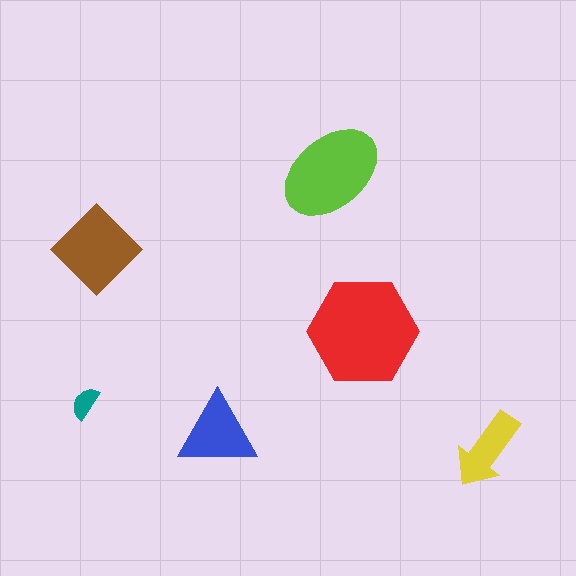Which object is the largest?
The red hexagon.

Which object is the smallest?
The teal semicircle.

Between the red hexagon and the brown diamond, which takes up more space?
The red hexagon.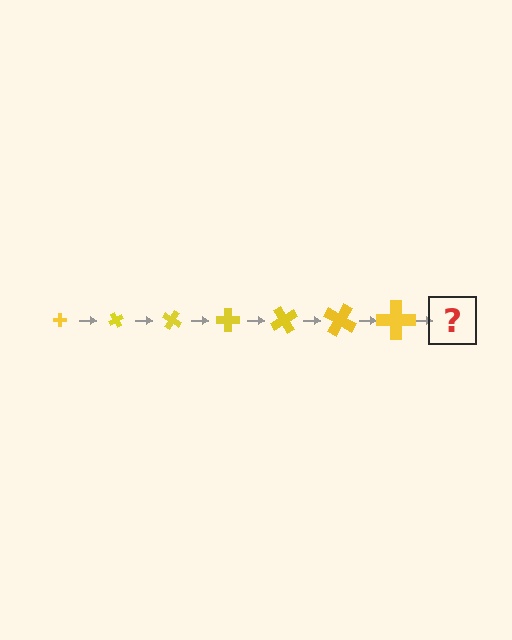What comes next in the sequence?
The next element should be a cross, larger than the previous one and rotated 420 degrees from the start.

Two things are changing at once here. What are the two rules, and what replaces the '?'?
The two rules are that the cross grows larger each step and it rotates 60 degrees each step. The '?' should be a cross, larger than the previous one and rotated 420 degrees from the start.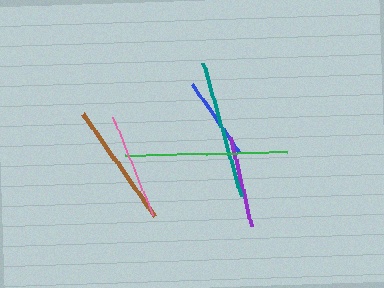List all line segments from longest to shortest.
From longest to shortest: green, teal, brown, pink, purple, blue.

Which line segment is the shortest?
The blue line is the shortest at approximately 83 pixels.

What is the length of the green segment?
The green segment is approximately 162 pixels long.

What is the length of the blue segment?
The blue segment is approximately 83 pixels long.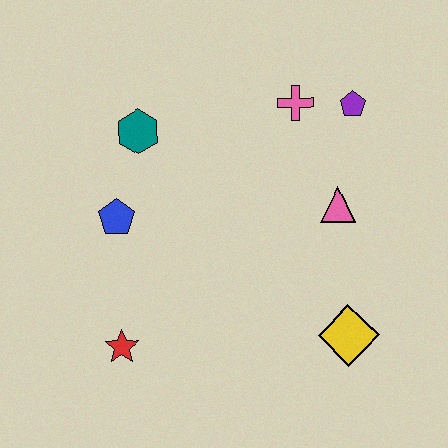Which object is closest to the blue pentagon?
The teal hexagon is closest to the blue pentagon.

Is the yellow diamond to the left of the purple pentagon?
Yes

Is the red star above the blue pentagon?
No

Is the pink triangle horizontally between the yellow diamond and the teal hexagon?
Yes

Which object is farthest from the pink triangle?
The red star is farthest from the pink triangle.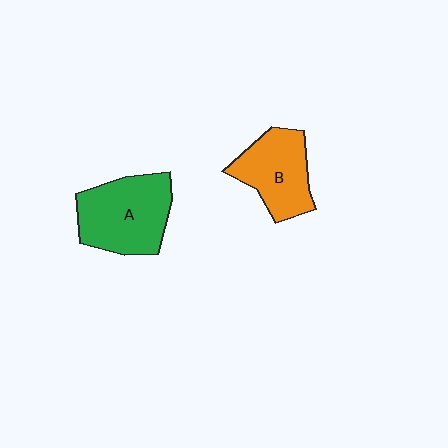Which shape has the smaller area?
Shape B (orange).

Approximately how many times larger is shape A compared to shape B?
Approximately 1.2 times.